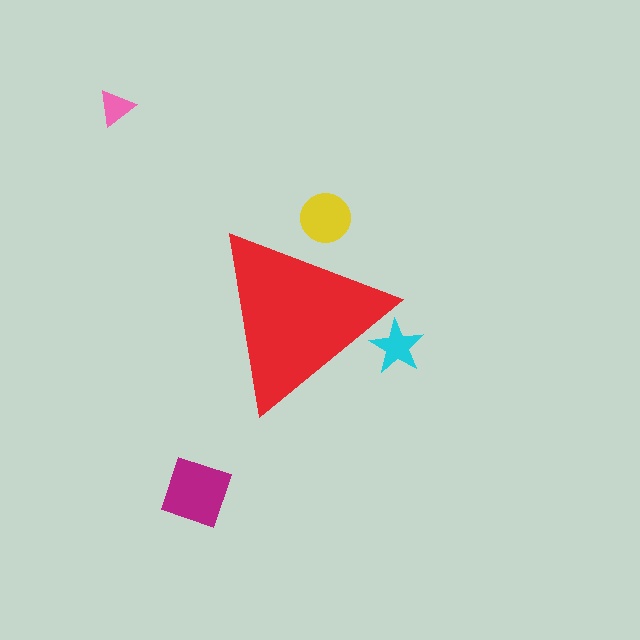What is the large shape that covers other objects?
A red triangle.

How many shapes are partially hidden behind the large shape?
2 shapes are partially hidden.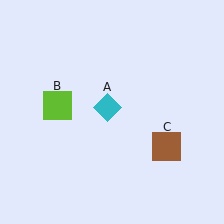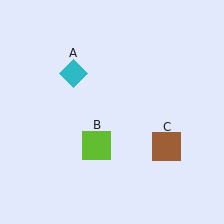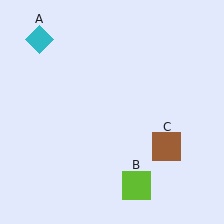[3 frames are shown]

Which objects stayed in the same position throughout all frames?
Brown square (object C) remained stationary.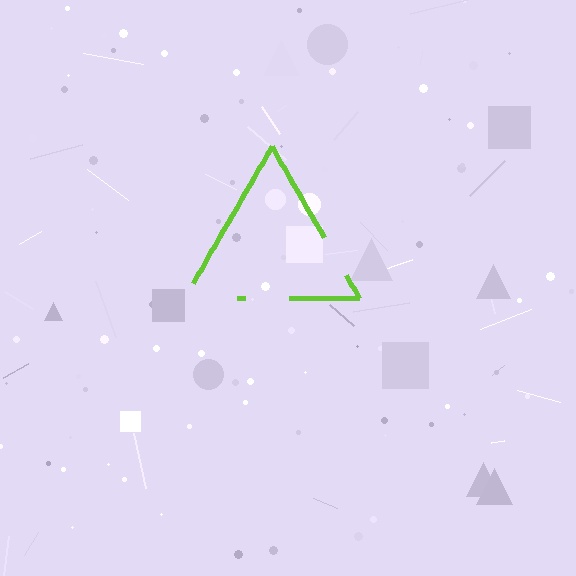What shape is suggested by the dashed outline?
The dashed outline suggests a triangle.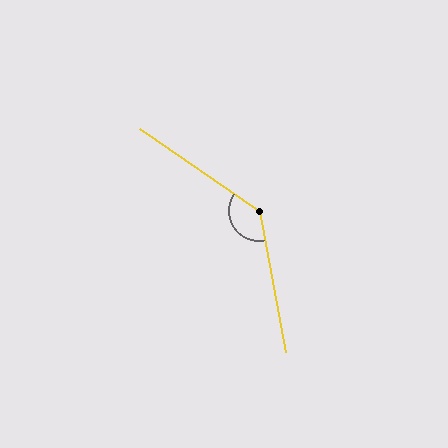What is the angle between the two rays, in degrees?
Approximately 135 degrees.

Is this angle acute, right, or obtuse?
It is obtuse.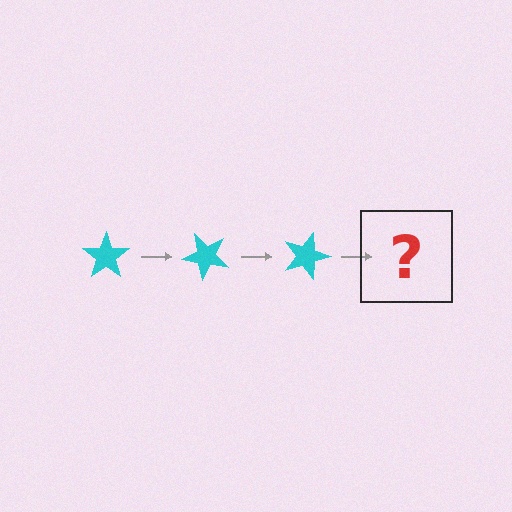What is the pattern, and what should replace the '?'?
The pattern is that the star rotates 45 degrees each step. The '?' should be a cyan star rotated 135 degrees.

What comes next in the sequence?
The next element should be a cyan star rotated 135 degrees.